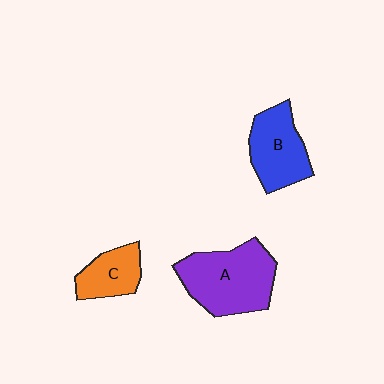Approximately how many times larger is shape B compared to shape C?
Approximately 1.4 times.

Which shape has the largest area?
Shape A (purple).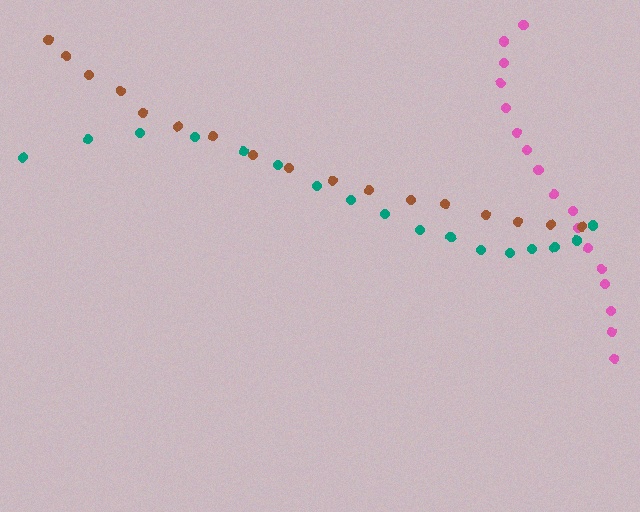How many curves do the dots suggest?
There are 3 distinct paths.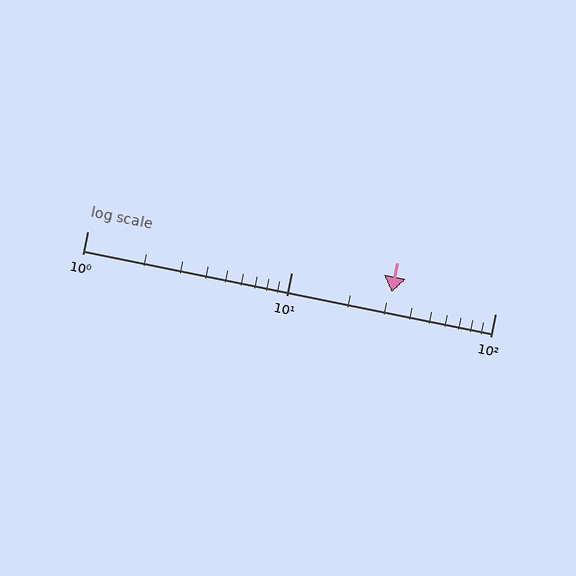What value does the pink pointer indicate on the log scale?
The pointer indicates approximately 31.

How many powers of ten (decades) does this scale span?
The scale spans 2 decades, from 1 to 100.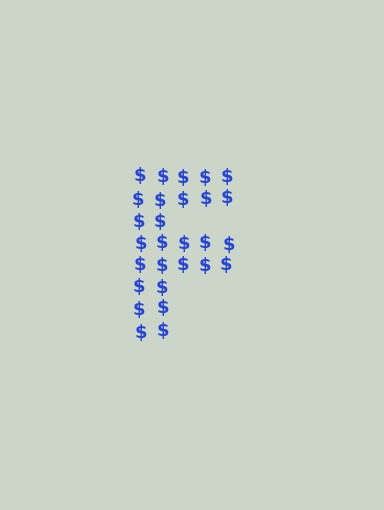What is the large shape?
The large shape is the letter F.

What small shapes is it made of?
It is made of small dollar signs.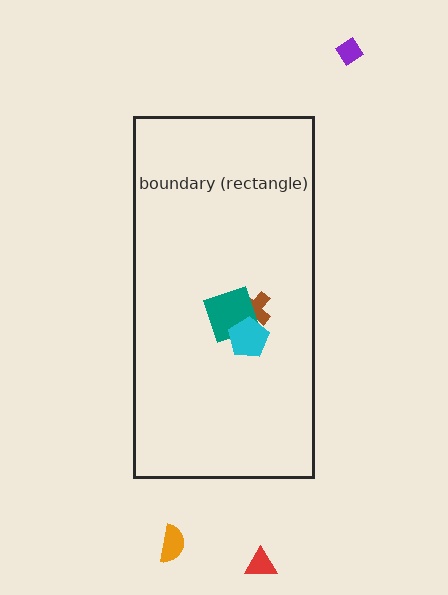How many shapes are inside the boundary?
3 inside, 3 outside.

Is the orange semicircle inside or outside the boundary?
Outside.